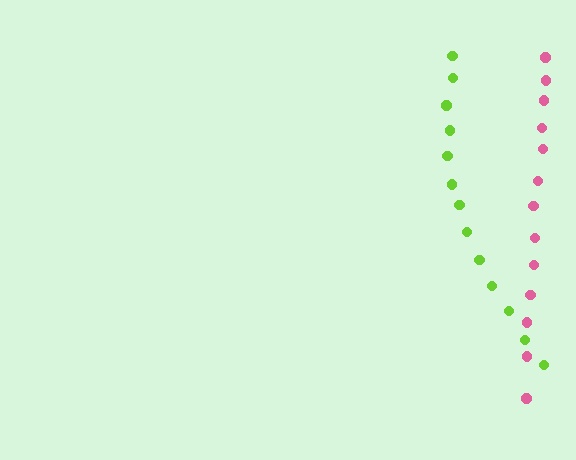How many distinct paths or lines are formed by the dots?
There are 2 distinct paths.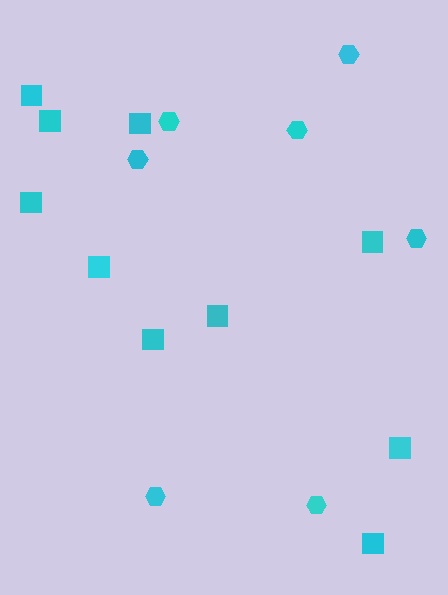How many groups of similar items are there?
There are 2 groups: one group of squares (10) and one group of hexagons (7).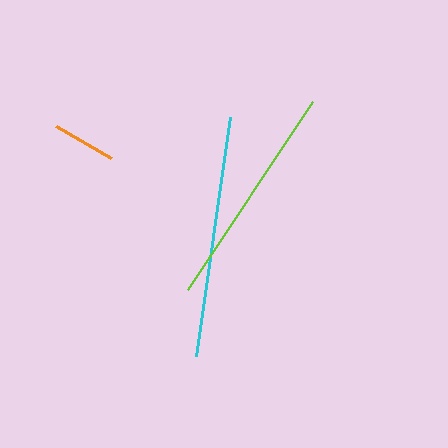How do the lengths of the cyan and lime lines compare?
The cyan and lime lines are approximately the same length.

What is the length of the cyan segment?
The cyan segment is approximately 241 pixels long.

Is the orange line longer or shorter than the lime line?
The lime line is longer than the orange line.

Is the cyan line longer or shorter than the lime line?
The cyan line is longer than the lime line.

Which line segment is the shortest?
The orange line is the shortest at approximately 64 pixels.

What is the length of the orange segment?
The orange segment is approximately 64 pixels long.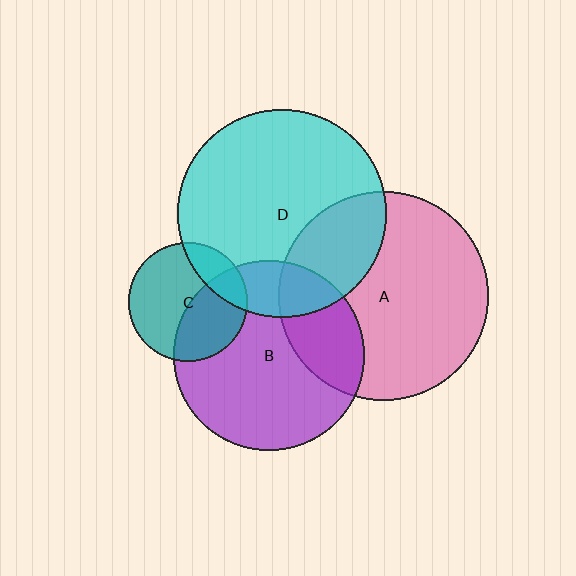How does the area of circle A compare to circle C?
Approximately 3.1 times.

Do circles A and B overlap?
Yes.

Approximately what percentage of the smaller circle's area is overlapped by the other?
Approximately 25%.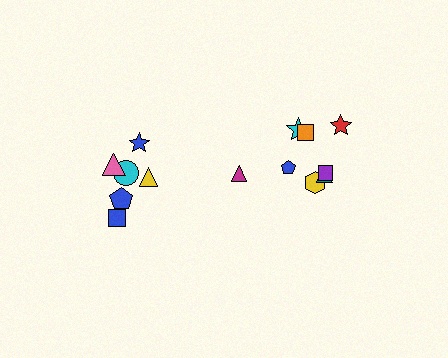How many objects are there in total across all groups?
There are 14 objects.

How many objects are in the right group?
There are 8 objects.